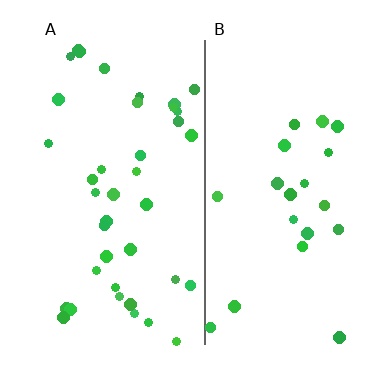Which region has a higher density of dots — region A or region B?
A (the left).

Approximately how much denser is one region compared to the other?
Approximately 1.8× — region A over region B.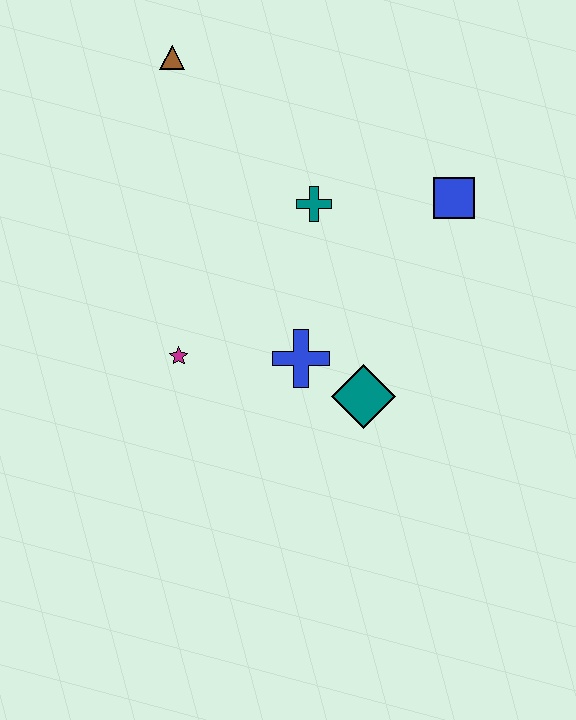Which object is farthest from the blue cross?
The brown triangle is farthest from the blue cross.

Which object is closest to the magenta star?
The blue cross is closest to the magenta star.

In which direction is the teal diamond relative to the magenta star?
The teal diamond is to the right of the magenta star.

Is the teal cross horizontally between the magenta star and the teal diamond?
Yes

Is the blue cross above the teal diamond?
Yes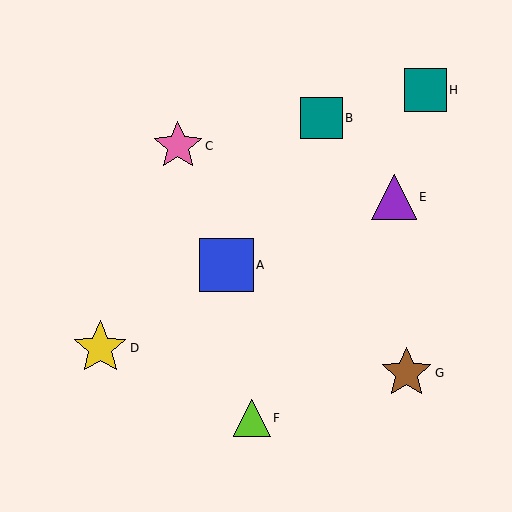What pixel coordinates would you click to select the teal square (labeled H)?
Click at (425, 90) to select the teal square H.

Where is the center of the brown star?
The center of the brown star is at (407, 373).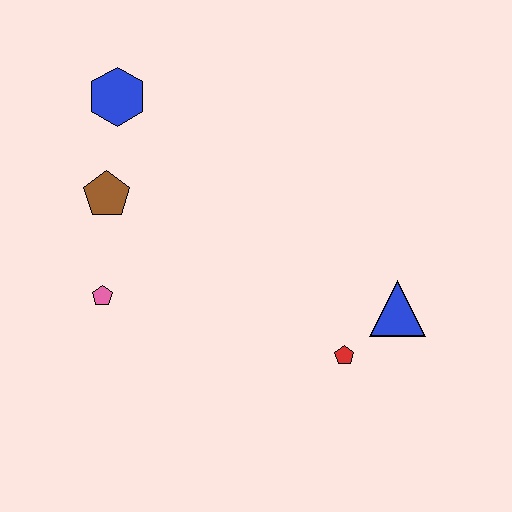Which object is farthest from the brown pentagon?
The blue triangle is farthest from the brown pentagon.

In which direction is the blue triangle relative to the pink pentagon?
The blue triangle is to the right of the pink pentagon.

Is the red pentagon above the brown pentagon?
No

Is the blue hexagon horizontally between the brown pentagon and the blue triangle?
Yes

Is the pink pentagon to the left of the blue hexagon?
Yes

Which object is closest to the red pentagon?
The blue triangle is closest to the red pentagon.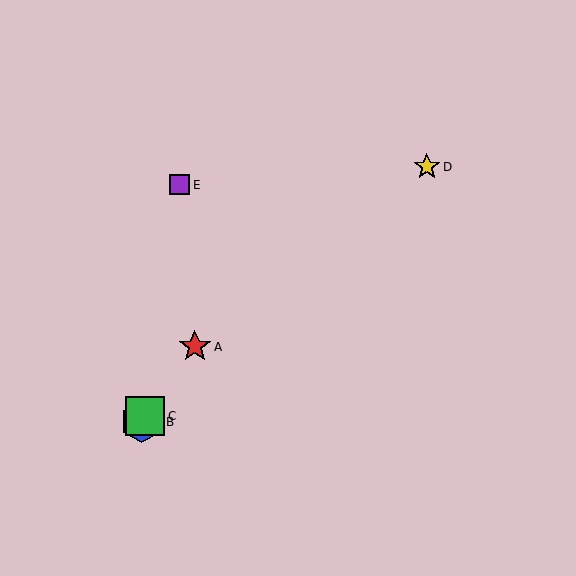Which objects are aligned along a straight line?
Objects A, B, C are aligned along a straight line.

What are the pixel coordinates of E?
Object E is at (179, 185).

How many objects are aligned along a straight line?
3 objects (A, B, C) are aligned along a straight line.